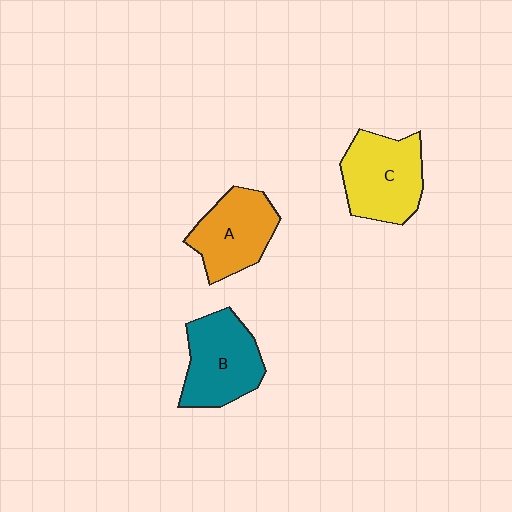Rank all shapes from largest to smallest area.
From largest to smallest: C (yellow), B (teal), A (orange).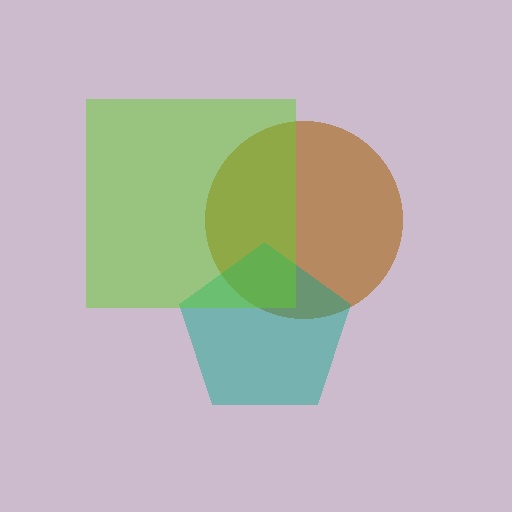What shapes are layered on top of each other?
The layered shapes are: a brown circle, a teal pentagon, a lime square.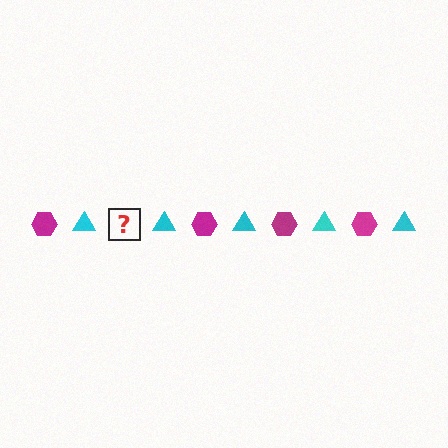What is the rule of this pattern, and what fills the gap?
The rule is that the pattern alternates between magenta hexagon and cyan triangle. The gap should be filled with a magenta hexagon.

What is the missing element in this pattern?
The missing element is a magenta hexagon.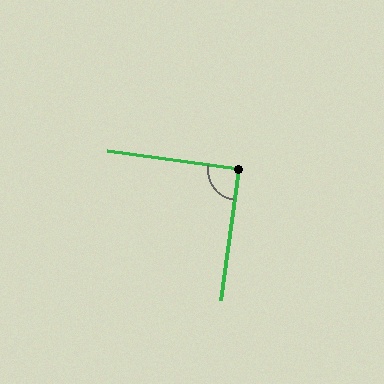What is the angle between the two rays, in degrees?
Approximately 90 degrees.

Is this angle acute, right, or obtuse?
It is approximately a right angle.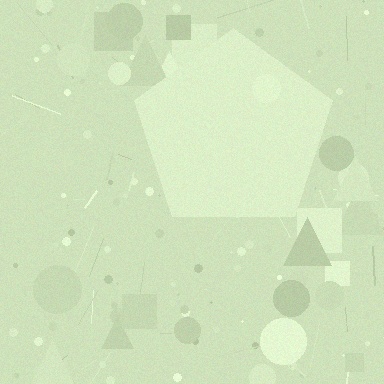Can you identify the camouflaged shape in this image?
The camouflaged shape is a pentagon.